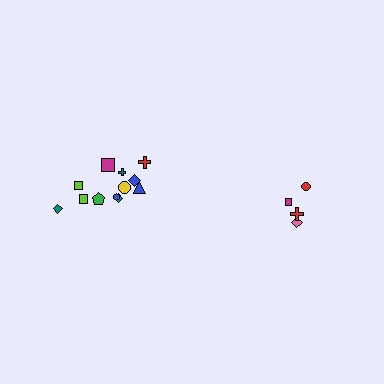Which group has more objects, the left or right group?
The left group.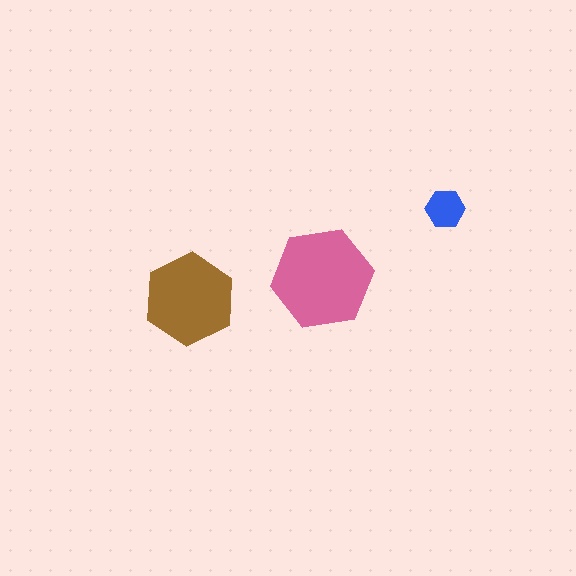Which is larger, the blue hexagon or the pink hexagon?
The pink one.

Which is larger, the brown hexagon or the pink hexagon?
The pink one.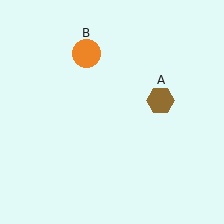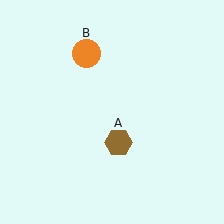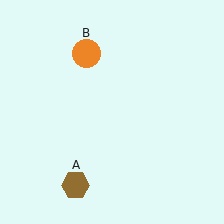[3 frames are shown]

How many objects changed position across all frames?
1 object changed position: brown hexagon (object A).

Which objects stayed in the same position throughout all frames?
Orange circle (object B) remained stationary.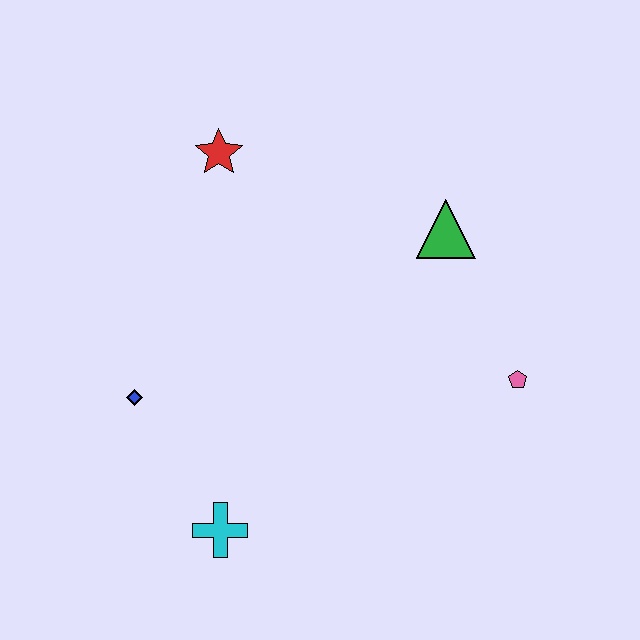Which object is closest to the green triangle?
The pink pentagon is closest to the green triangle.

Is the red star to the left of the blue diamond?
No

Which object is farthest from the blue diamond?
The pink pentagon is farthest from the blue diamond.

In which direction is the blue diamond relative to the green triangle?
The blue diamond is to the left of the green triangle.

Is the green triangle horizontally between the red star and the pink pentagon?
Yes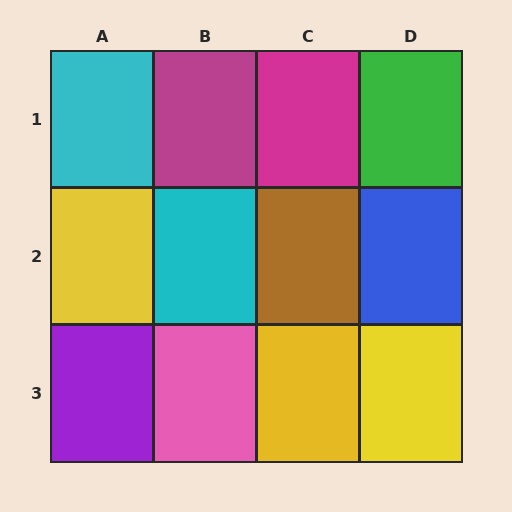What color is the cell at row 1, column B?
Magenta.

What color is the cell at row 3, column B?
Pink.